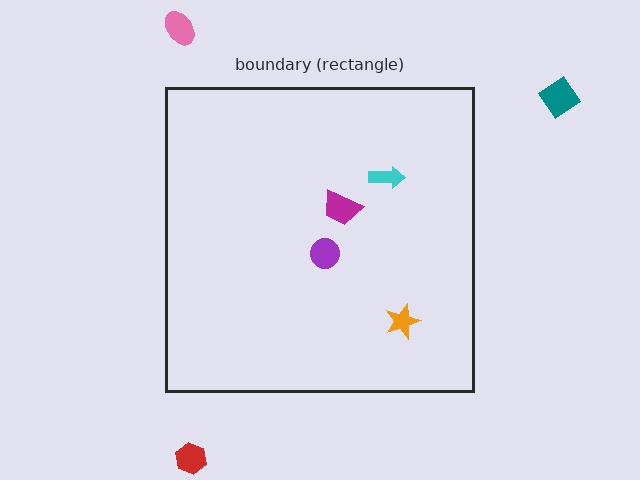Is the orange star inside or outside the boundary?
Inside.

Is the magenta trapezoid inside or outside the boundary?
Inside.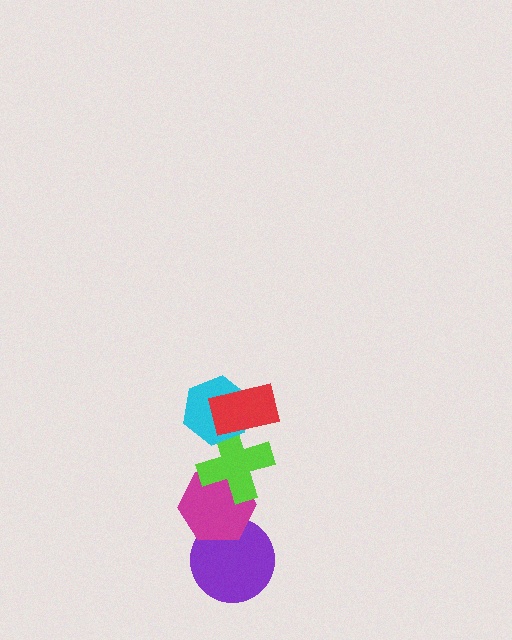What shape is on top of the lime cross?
The cyan hexagon is on top of the lime cross.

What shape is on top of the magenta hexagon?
The lime cross is on top of the magenta hexagon.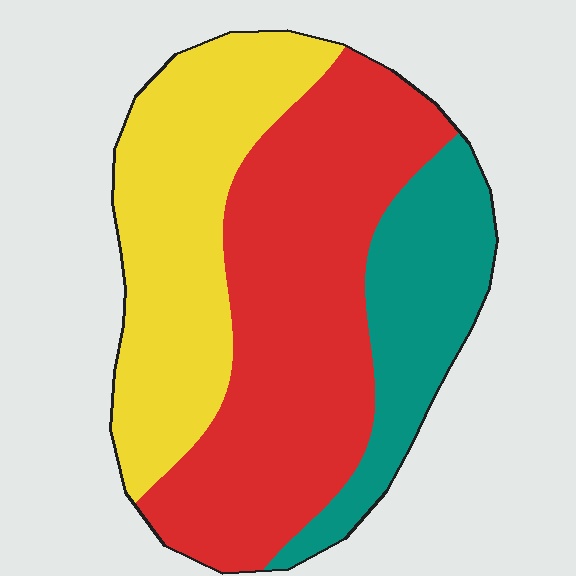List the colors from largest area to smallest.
From largest to smallest: red, yellow, teal.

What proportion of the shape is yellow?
Yellow takes up about one third (1/3) of the shape.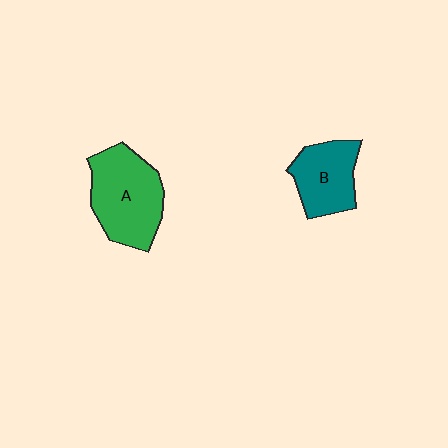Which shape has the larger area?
Shape A (green).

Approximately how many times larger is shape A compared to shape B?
Approximately 1.4 times.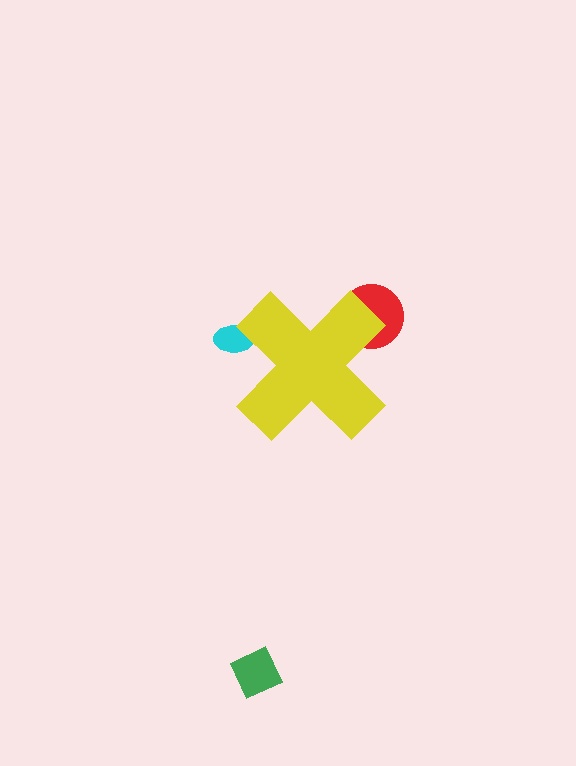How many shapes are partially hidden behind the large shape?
2 shapes are partially hidden.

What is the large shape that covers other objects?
A yellow cross.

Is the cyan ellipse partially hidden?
Yes, the cyan ellipse is partially hidden behind the yellow cross.